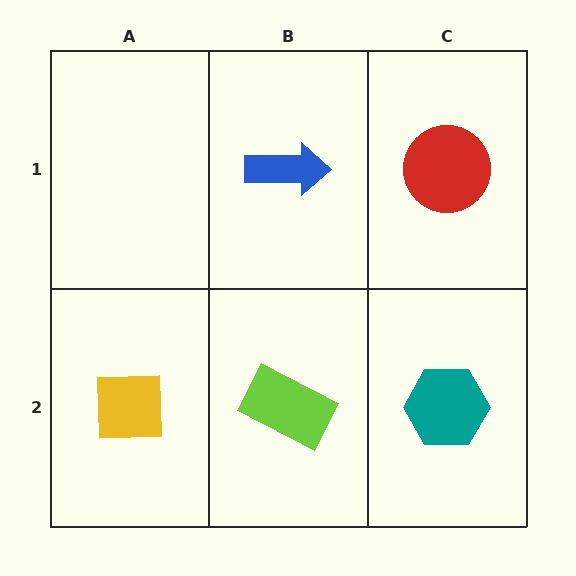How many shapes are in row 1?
2 shapes.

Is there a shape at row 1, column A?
No, that cell is empty.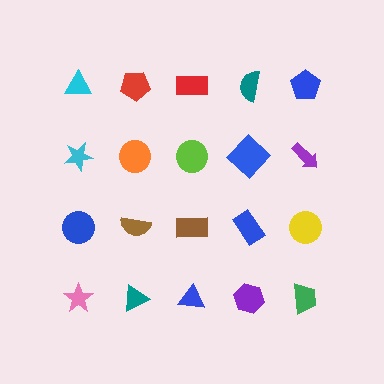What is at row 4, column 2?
A teal triangle.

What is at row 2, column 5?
A purple arrow.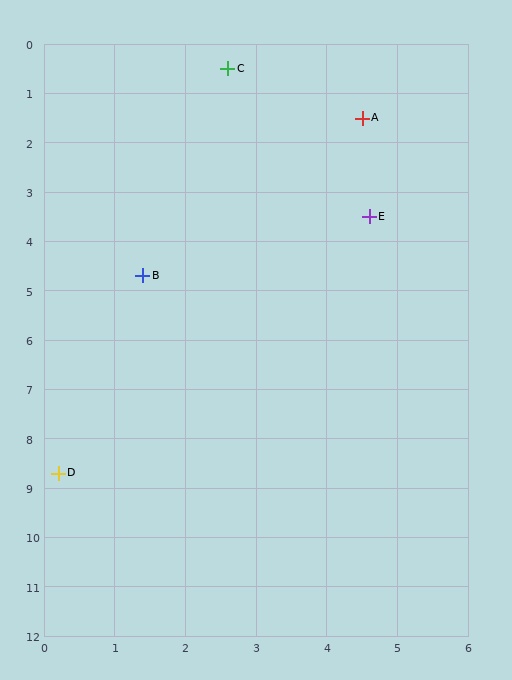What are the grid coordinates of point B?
Point B is at approximately (1.4, 4.7).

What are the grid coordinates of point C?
Point C is at approximately (2.6, 0.5).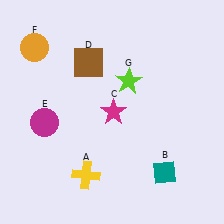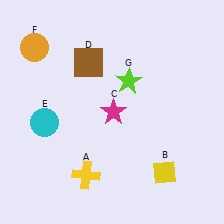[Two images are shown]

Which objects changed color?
B changed from teal to yellow. E changed from magenta to cyan.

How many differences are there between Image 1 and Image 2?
There are 2 differences between the two images.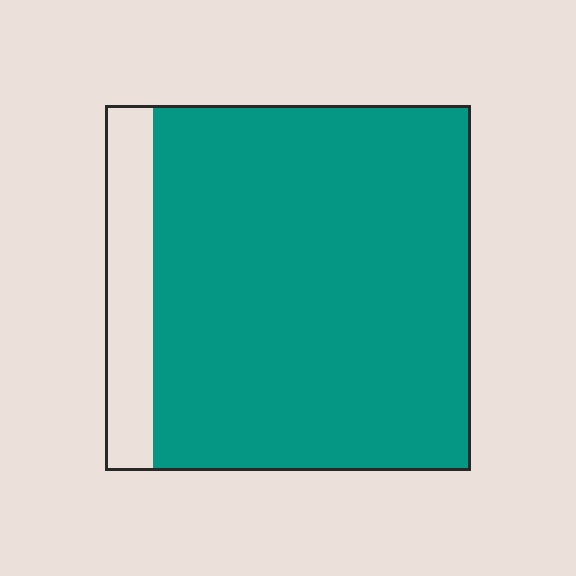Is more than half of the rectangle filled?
Yes.